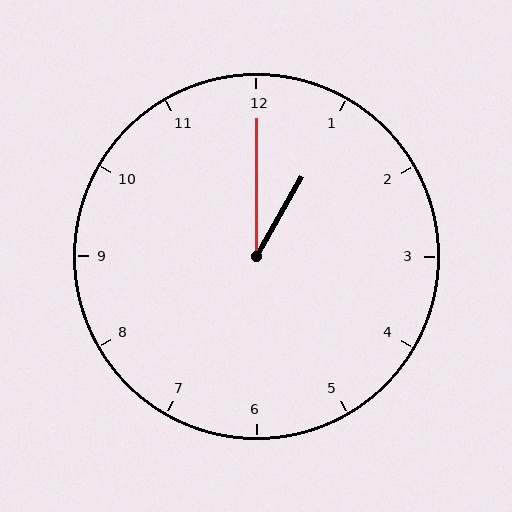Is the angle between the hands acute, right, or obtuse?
It is acute.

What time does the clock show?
1:00.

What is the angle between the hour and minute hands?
Approximately 30 degrees.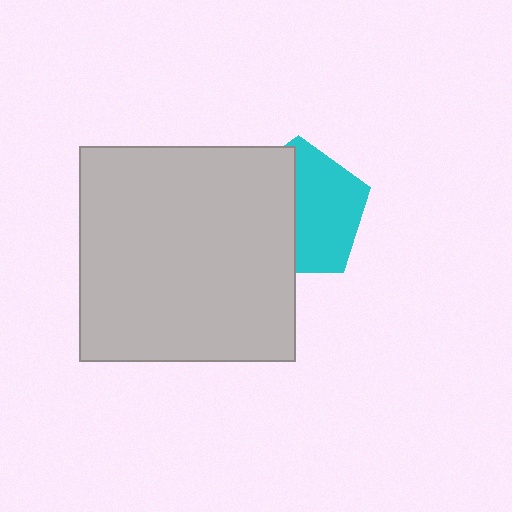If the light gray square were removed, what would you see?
You would see the complete cyan pentagon.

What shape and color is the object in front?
The object in front is a light gray square.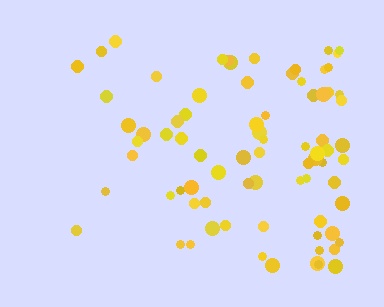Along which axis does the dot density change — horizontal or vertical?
Horizontal.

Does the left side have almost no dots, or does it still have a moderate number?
Still a moderate number, just noticeably fewer than the right.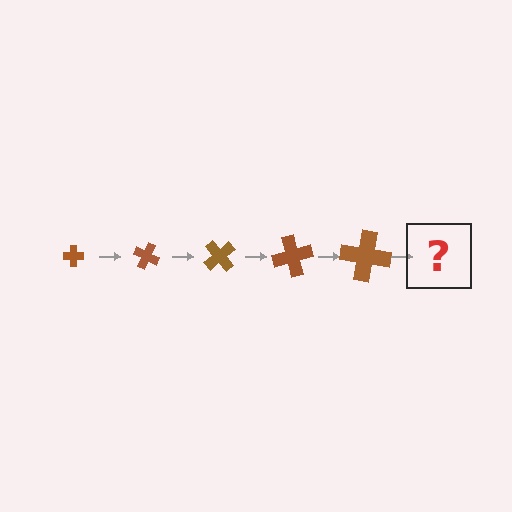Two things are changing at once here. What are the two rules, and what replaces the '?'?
The two rules are that the cross grows larger each step and it rotates 25 degrees each step. The '?' should be a cross, larger than the previous one and rotated 125 degrees from the start.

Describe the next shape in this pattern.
It should be a cross, larger than the previous one and rotated 125 degrees from the start.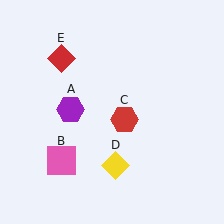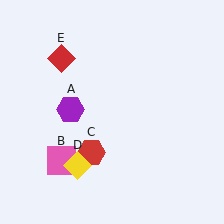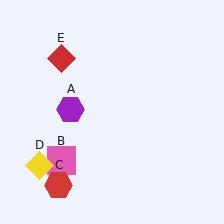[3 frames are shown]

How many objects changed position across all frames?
2 objects changed position: red hexagon (object C), yellow diamond (object D).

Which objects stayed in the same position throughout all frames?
Purple hexagon (object A) and pink square (object B) and red diamond (object E) remained stationary.